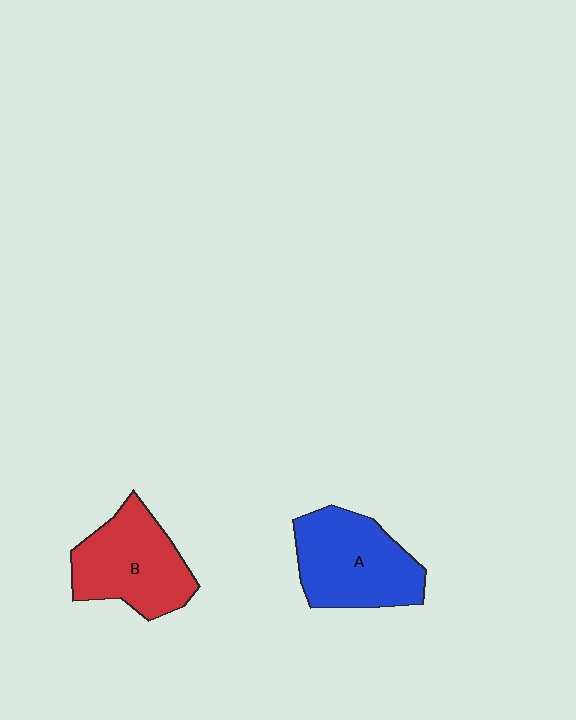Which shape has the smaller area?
Shape B (red).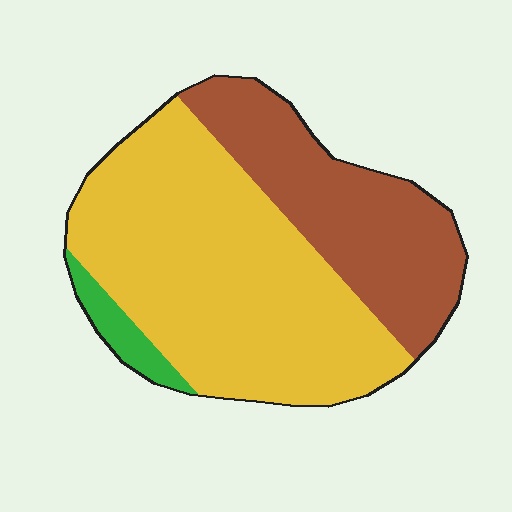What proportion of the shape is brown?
Brown covers about 35% of the shape.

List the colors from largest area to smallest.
From largest to smallest: yellow, brown, green.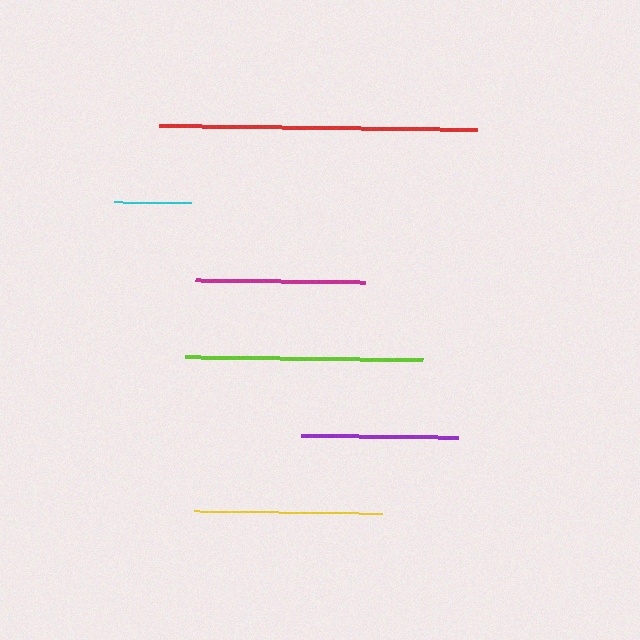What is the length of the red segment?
The red segment is approximately 318 pixels long.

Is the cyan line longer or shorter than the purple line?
The purple line is longer than the cyan line.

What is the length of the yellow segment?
The yellow segment is approximately 188 pixels long.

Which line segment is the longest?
The red line is the longest at approximately 318 pixels.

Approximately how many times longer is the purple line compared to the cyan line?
The purple line is approximately 2.1 times the length of the cyan line.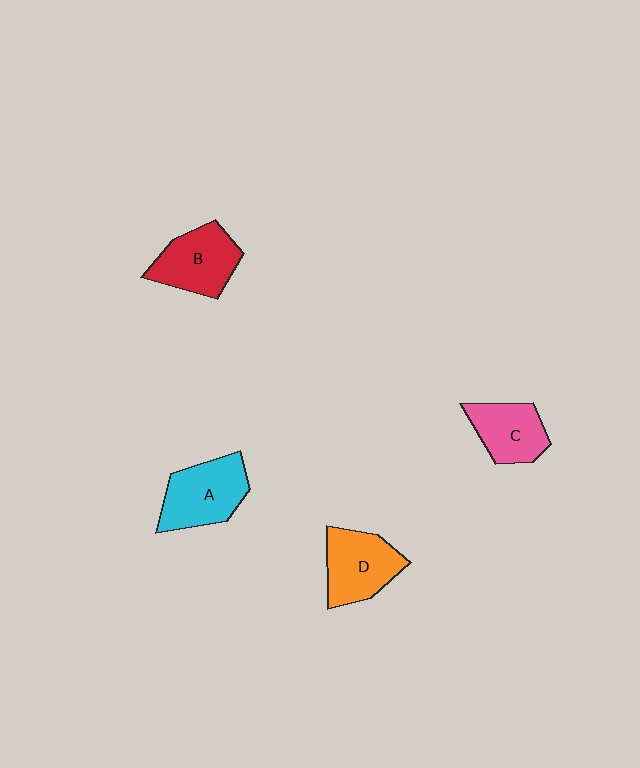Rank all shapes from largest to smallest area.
From largest to smallest: A (cyan), D (orange), B (red), C (pink).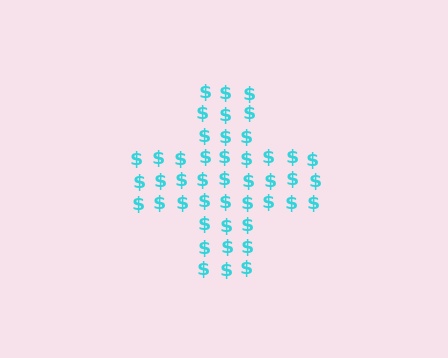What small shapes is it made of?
It is made of small dollar signs.